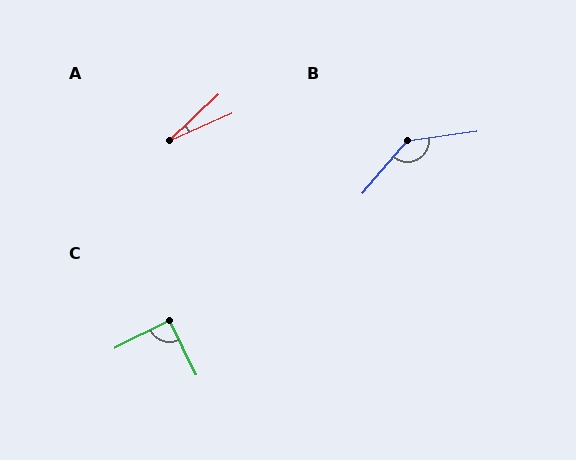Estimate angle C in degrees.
Approximately 89 degrees.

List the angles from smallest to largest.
A (20°), C (89°), B (138°).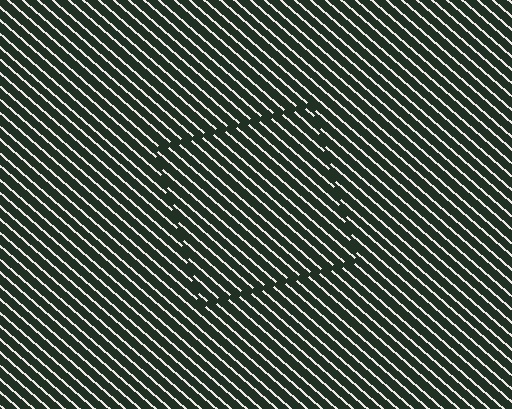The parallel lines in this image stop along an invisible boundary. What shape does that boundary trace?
An illusory square. The interior of the shape contains the same grating, shifted by half a period — the contour is defined by the phase discontinuity where line-ends from the inner and outer gratings abut.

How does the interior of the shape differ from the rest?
The interior of the shape contains the same grating, shifted by half a period — the contour is defined by the phase discontinuity where line-ends from the inner and outer gratings abut.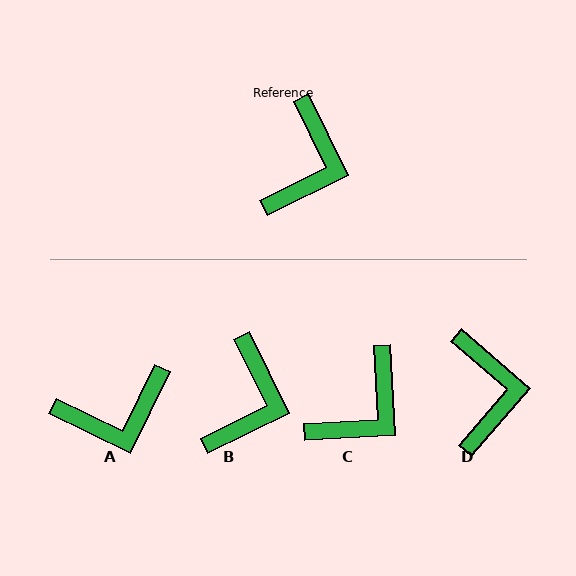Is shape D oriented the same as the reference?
No, it is off by about 23 degrees.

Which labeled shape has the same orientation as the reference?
B.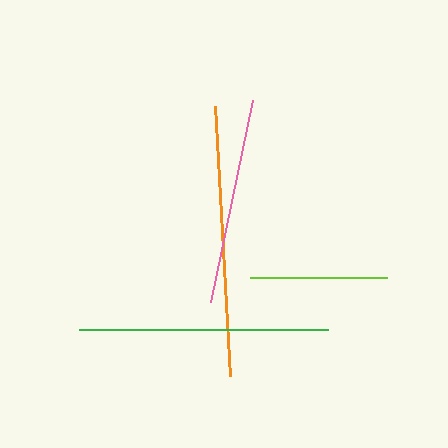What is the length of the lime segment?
The lime segment is approximately 137 pixels long.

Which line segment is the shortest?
The lime line is the shortest at approximately 137 pixels.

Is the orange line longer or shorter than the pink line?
The orange line is longer than the pink line.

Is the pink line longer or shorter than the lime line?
The pink line is longer than the lime line.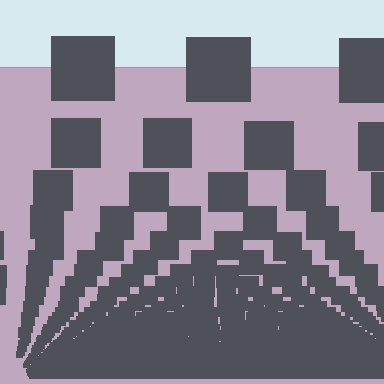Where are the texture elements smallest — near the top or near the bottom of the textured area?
Near the bottom.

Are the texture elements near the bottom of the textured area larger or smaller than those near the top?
Smaller. The gradient is inverted — elements near the bottom are smaller and denser.